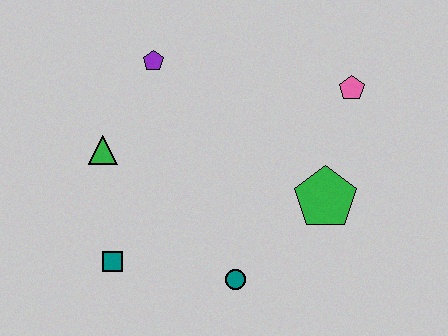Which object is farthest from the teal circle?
The purple pentagon is farthest from the teal circle.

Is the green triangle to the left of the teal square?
Yes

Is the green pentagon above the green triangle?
No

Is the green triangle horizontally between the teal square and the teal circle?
No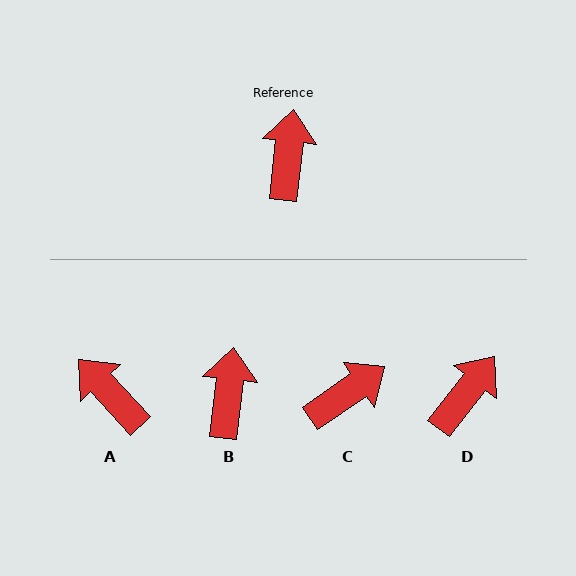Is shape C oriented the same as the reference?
No, it is off by about 49 degrees.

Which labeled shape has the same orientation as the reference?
B.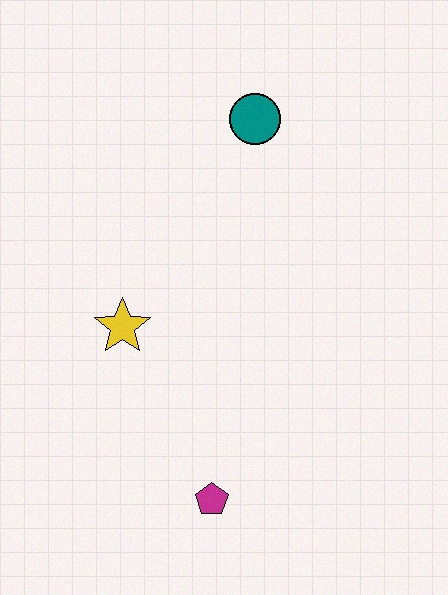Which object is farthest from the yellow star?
The teal circle is farthest from the yellow star.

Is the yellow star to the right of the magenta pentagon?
No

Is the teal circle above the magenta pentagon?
Yes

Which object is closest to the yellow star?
The magenta pentagon is closest to the yellow star.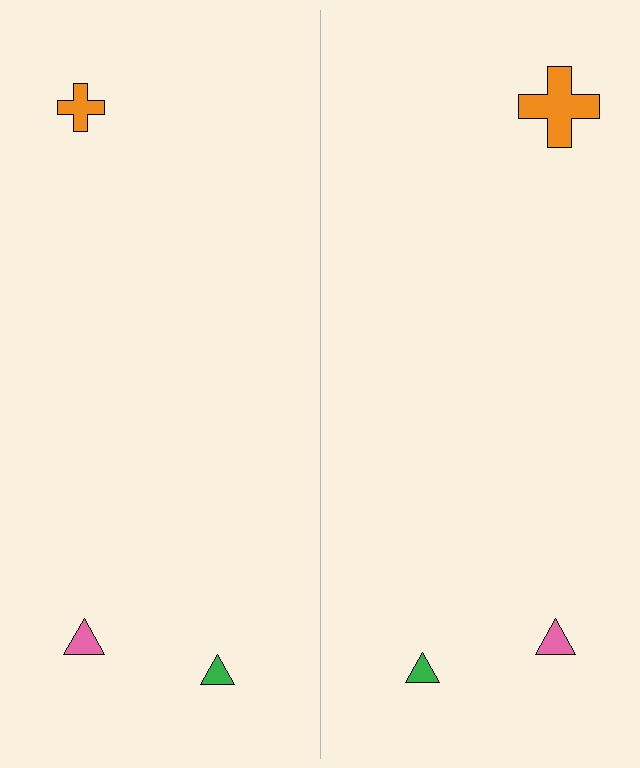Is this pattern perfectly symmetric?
No, the pattern is not perfectly symmetric. The orange cross on the right side has a different size than its mirror counterpart.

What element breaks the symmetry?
The orange cross on the right side has a different size than its mirror counterpart.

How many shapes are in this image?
There are 6 shapes in this image.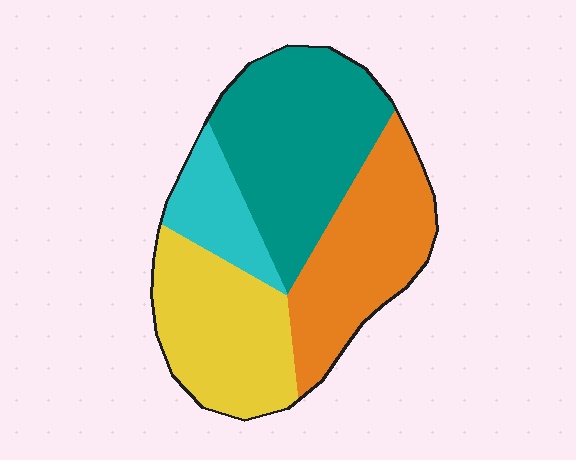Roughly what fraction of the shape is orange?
Orange covers roughly 30% of the shape.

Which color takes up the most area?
Teal, at roughly 35%.